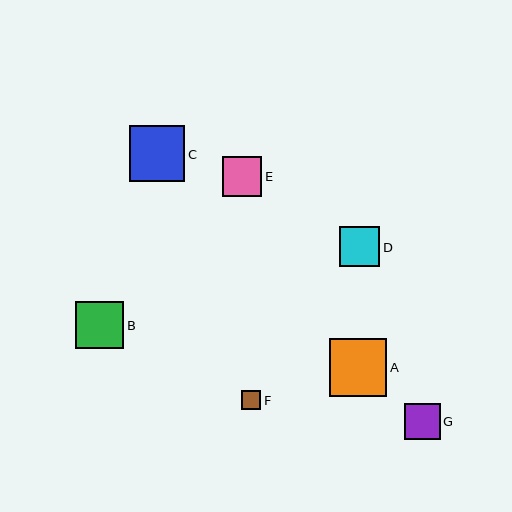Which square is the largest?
Square A is the largest with a size of approximately 58 pixels.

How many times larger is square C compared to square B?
Square C is approximately 1.2 times the size of square B.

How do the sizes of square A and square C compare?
Square A and square C are approximately the same size.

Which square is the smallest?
Square F is the smallest with a size of approximately 19 pixels.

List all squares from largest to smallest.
From largest to smallest: A, C, B, D, E, G, F.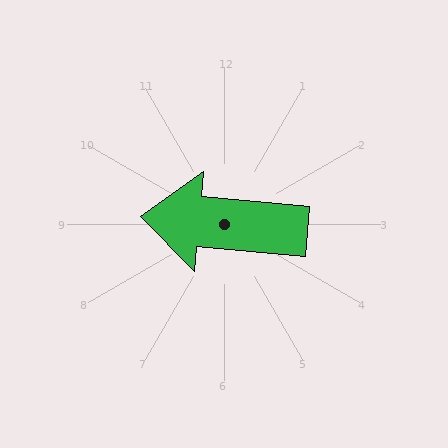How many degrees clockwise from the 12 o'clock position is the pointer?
Approximately 275 degrees.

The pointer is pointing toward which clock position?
Roughly 9 o'clock.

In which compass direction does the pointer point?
West.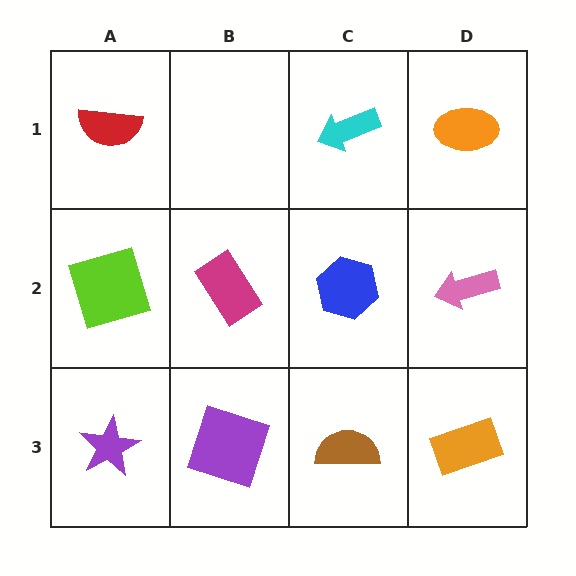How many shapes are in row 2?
4 shapes.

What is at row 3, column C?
A brown semicircle.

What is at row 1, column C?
A cyan arrow.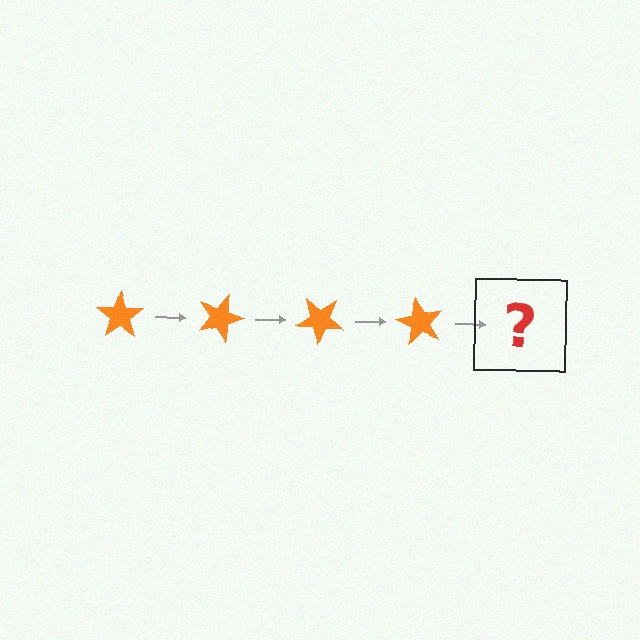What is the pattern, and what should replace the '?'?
The pattern is that the star rotates 20 degrees each step. The '?' should be an orange star rotated 80 degrees.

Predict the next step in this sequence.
The next step is an orange star rotated 80 degrees.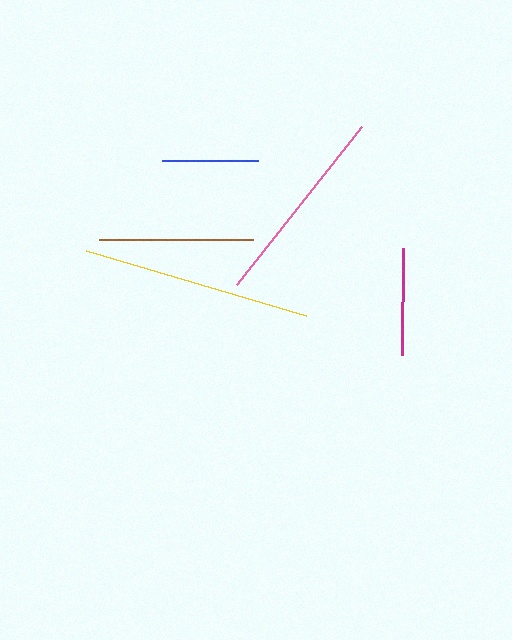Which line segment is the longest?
The yellow line is the longest at approximately 230 pixels.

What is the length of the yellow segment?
The yellow segment is approximately 230 pixels long.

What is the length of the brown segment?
The brown segment is approximately 154 pixels long.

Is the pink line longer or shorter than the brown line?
The pink line is longer than the brown line.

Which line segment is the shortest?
The blue line is the shortest at approximately 96 pixels.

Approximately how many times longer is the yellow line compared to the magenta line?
The yellow line is approximately 2.1 times the length of the magenta line.